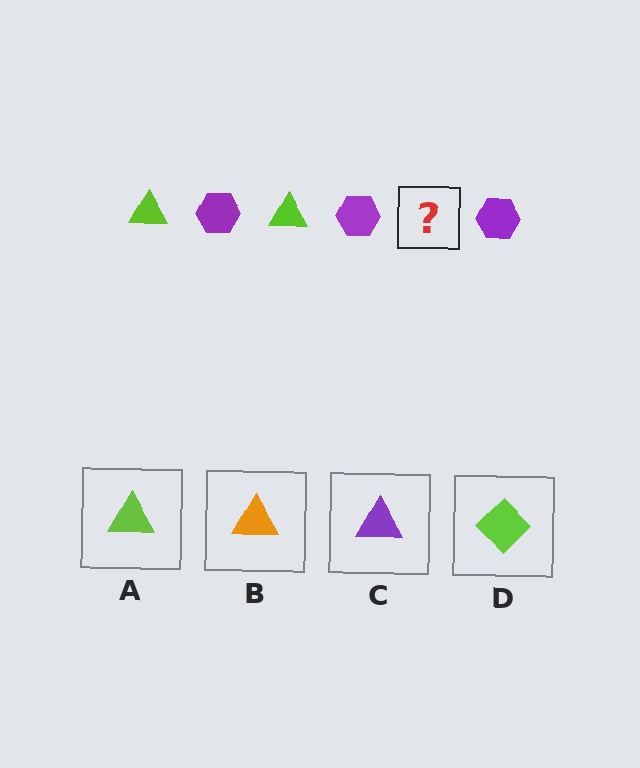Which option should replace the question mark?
Option A.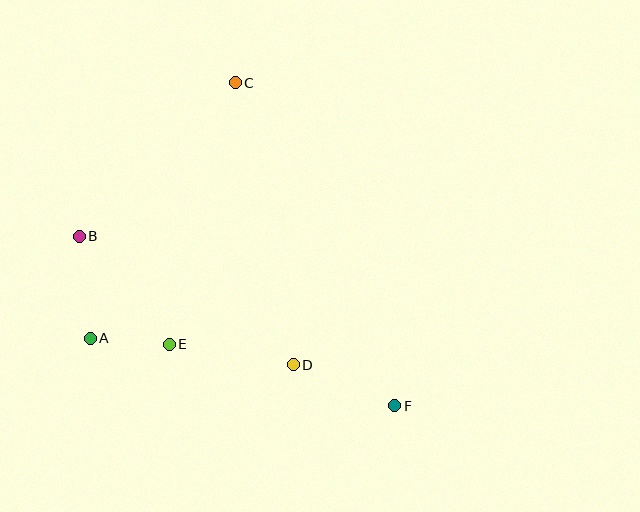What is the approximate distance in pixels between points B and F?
The distance between B and F is approximately 358 pixels.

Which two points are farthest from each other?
Points C and F are farthest from each other.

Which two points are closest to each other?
Points A and E are closest to each other.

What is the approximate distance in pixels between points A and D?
The distance between A and D is approximately 204 pixels.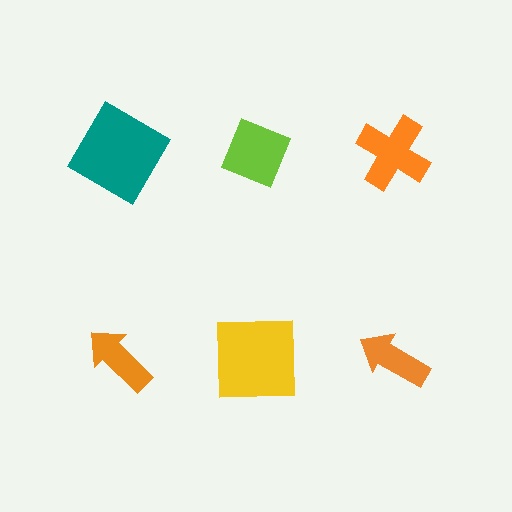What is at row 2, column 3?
An orange arrow.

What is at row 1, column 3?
An orange cross.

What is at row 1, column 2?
A lime diamond.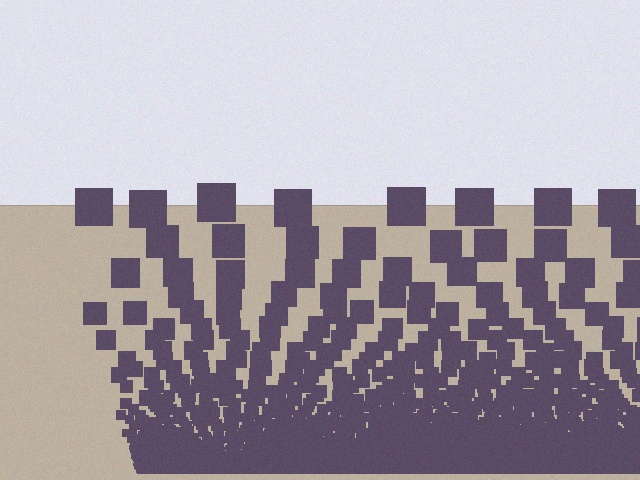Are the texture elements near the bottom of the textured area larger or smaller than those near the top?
Smaller. The gradient is inverted — elements near the bottom are smaller and denser.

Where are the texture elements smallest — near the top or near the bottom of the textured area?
Near the bottom.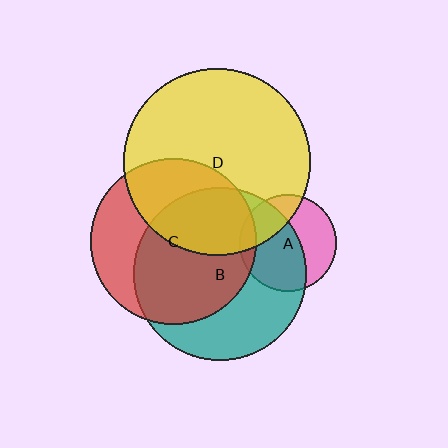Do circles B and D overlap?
Yes.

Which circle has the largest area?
Circle D (yellow).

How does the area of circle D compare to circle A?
Approximately 3.7 times.